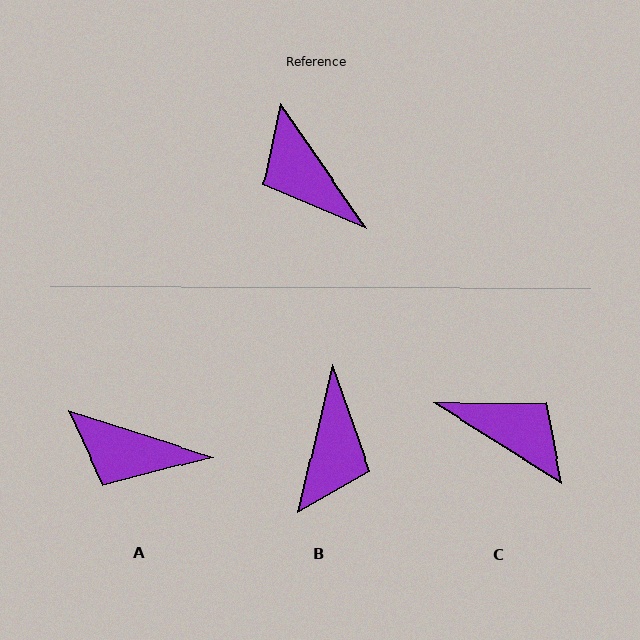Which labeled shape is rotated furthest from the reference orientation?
C, about 157 degrees away.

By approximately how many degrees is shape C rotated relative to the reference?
Approximately 157 degrees clockwise.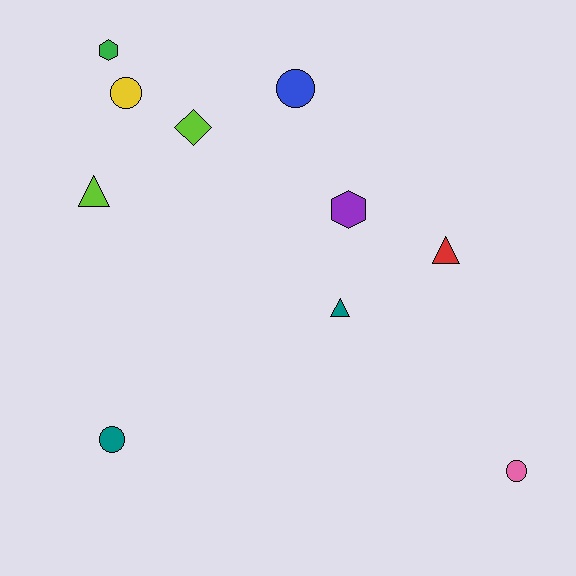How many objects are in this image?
There are 10 objects.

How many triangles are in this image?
There are 3 triangles.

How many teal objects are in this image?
There are 2 teal objects.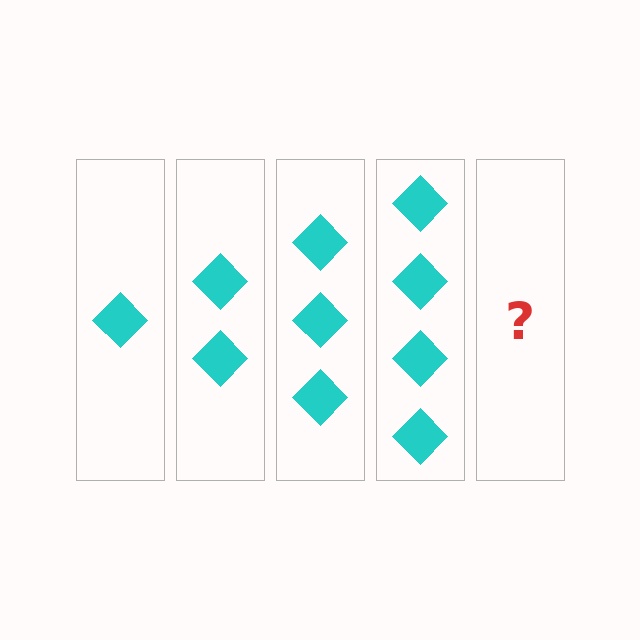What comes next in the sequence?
The next element should be 5 diamonds.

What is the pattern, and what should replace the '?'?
The pattern is that each step adds one more diamond. The '?' should be 5 diamonds.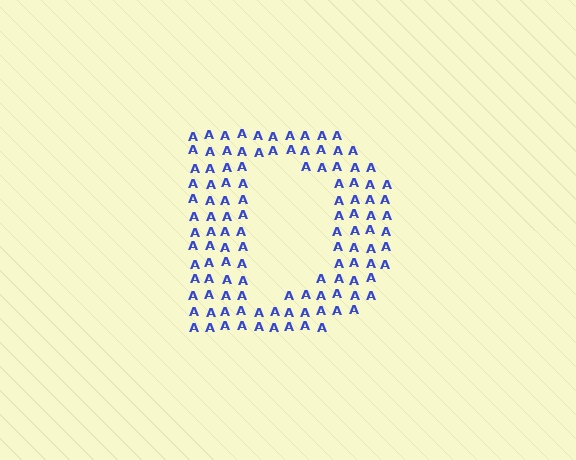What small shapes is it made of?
It is made of small letter A's.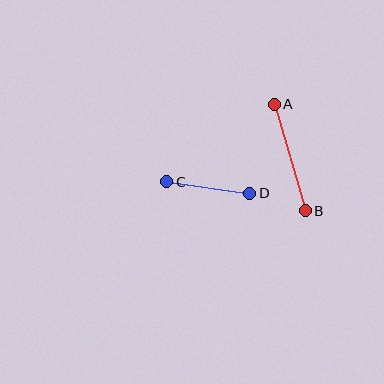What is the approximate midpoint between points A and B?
The midpoint is at approximately (290, 158) pixels.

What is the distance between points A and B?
The distance is approximately 111 pixels.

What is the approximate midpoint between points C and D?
The midpoint is at approximately (208, 187) pixels.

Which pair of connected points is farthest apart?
Points A and B are farthest apart.